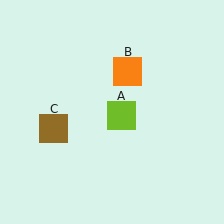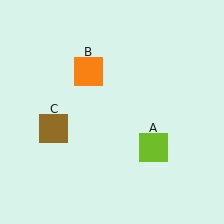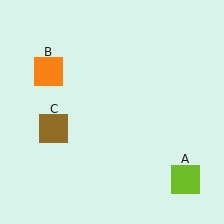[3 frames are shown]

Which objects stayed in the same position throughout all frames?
Brown square (object C) remained stationary.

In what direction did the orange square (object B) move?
The orange square (object B) moved left.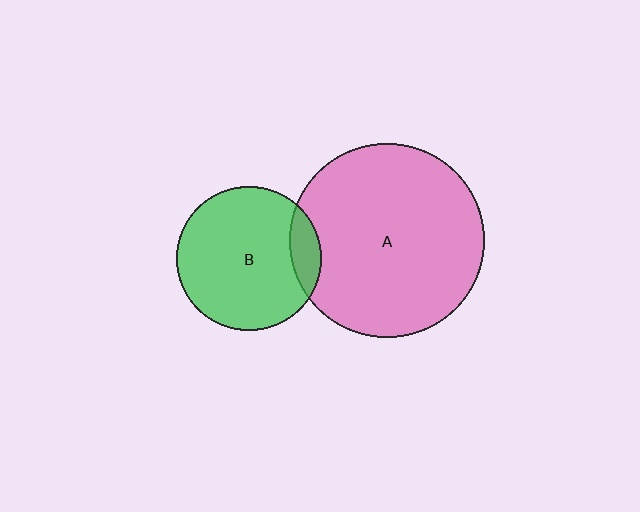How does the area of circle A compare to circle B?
Approximately 1.8 times.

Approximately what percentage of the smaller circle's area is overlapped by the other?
Approximately 10%.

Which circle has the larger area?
Circle A (pink).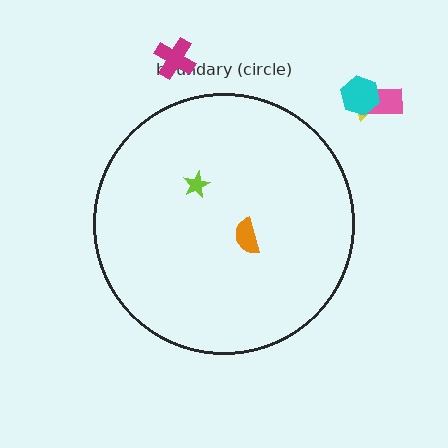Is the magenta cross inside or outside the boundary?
Outside.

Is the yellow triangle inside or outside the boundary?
Outside.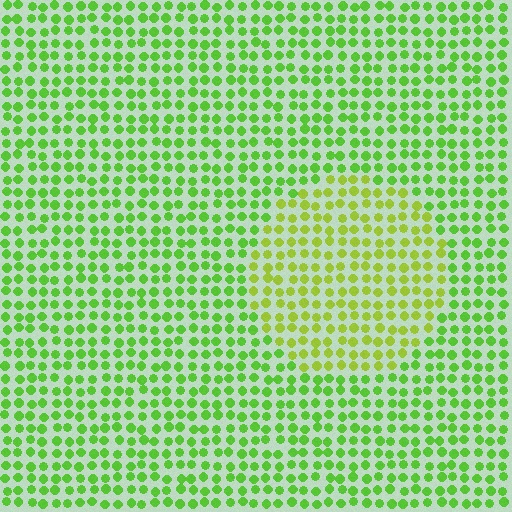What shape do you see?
I see a circle.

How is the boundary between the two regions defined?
The boundary is defined purely by a slight shift in hue (about 28 degrees). Spacing, size, and orientation are identical on both sides.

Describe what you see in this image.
The image is filled with small lime elements in a uniform arrangement. A circle-shaped region is visible where the elements are tinted to a slightly different hue, forming a subtle color boundary.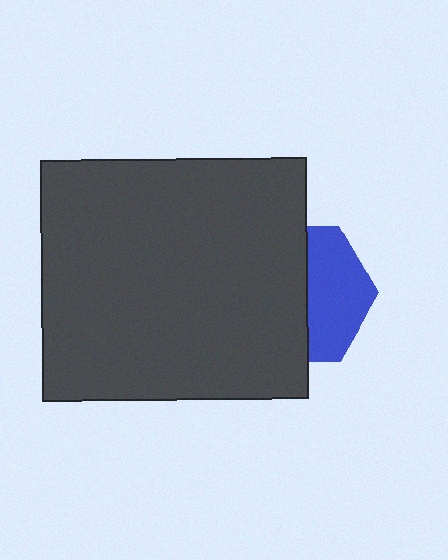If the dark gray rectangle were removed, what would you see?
You would see the complete blue hexagon.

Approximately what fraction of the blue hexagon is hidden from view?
Roughly 56% of the blue hexagon is hidden behind the dark gray rectangle.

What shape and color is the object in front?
The object in front is a dark gray rectangle.